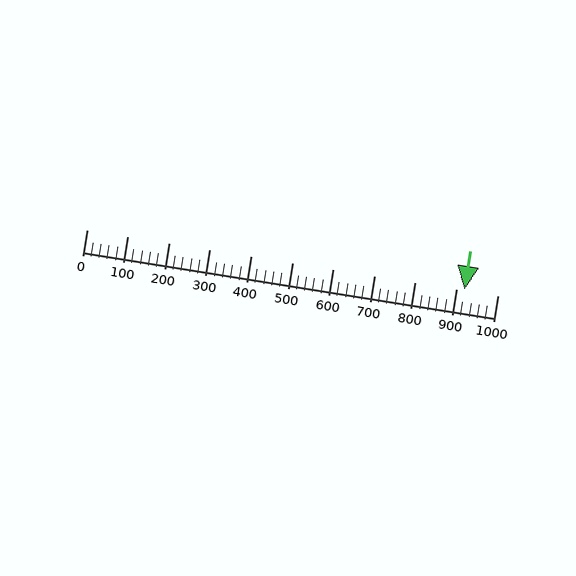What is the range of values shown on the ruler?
The ruler shows values from 0 to 1000.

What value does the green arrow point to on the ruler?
The green arrow points to approximately 920.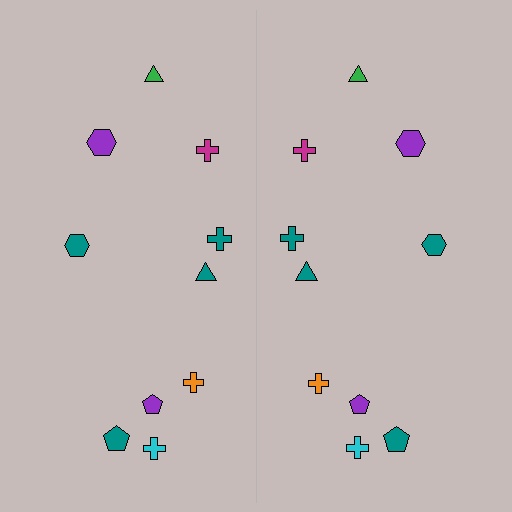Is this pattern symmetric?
Yes, this pattern has bilateral (reflection) symmetry.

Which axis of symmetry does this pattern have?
The pattern has a vertical axis of symmetry running through the center of the image.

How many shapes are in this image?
There are 20 shapes in this image.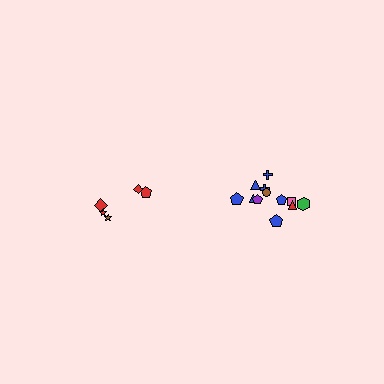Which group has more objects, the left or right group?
The right group.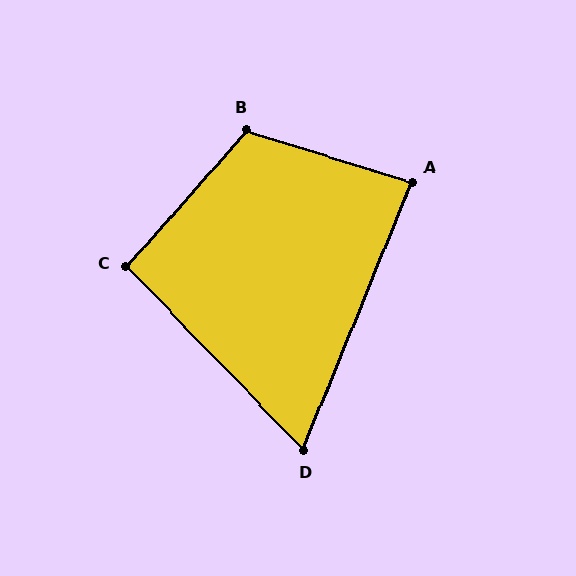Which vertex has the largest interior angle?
B, at approximately 114 degrees.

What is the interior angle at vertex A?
Approximately 85 degrees (approximately right).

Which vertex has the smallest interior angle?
D, at approximately 66 degrees.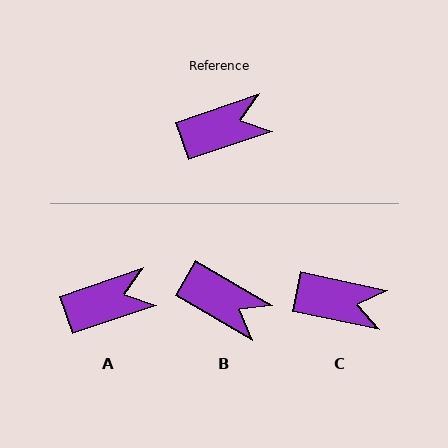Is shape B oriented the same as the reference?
No, it is off by about 49 degrees.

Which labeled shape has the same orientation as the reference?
A.